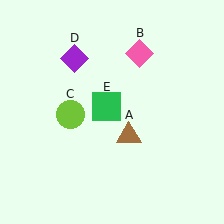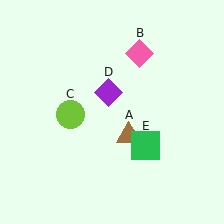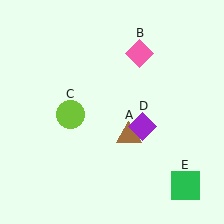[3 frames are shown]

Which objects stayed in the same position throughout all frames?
Brown triangle (object A) and pink diamond (object B) and lime circle (object C) remained stationary.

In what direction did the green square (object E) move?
The green square (object E) moved down and to the right.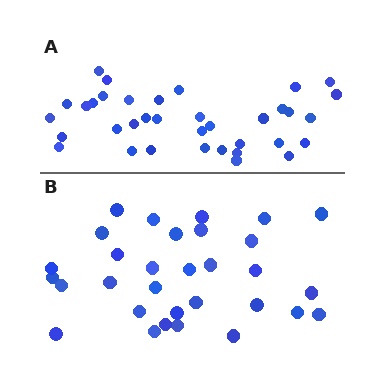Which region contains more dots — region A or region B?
Region A (the top region) has more dots.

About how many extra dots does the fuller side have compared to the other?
Region A has about 5 more dots than region B.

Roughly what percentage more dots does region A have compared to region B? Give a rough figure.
About 15% more.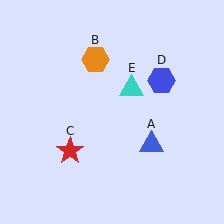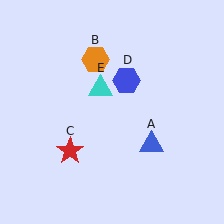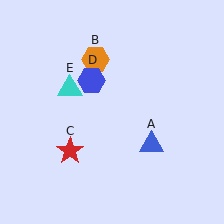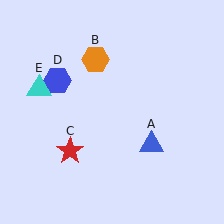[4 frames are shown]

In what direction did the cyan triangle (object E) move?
The cyan triangle (object E) moved left.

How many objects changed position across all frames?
2 objects changed position: blue hexagon (object D), cyan triangle (object E).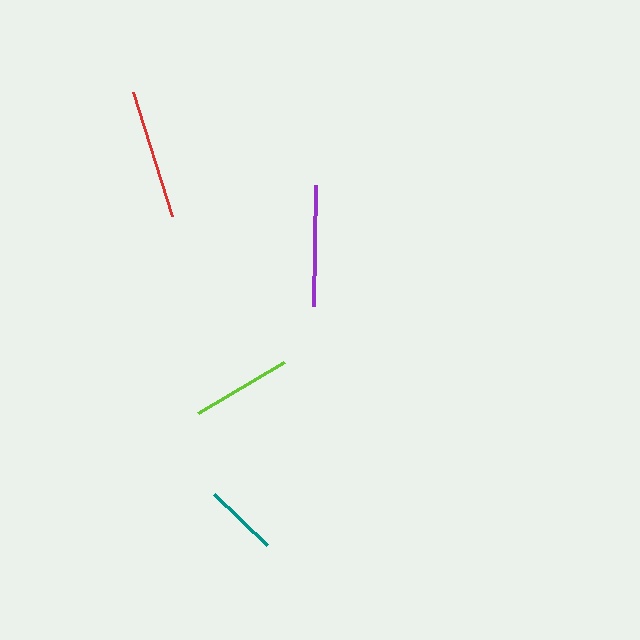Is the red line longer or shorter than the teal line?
The red line is longer than the teal line.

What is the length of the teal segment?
The teal segment is approximately 73 pixels long.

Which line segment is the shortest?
The teal line is the shortest at approximately 73 pixels.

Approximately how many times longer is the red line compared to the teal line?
The red line is approximately 1.8 times the length of the teal line.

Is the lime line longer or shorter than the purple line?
The purple line is longer than the lime line.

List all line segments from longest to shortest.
From longest to shortest: red, purple, lime, teal.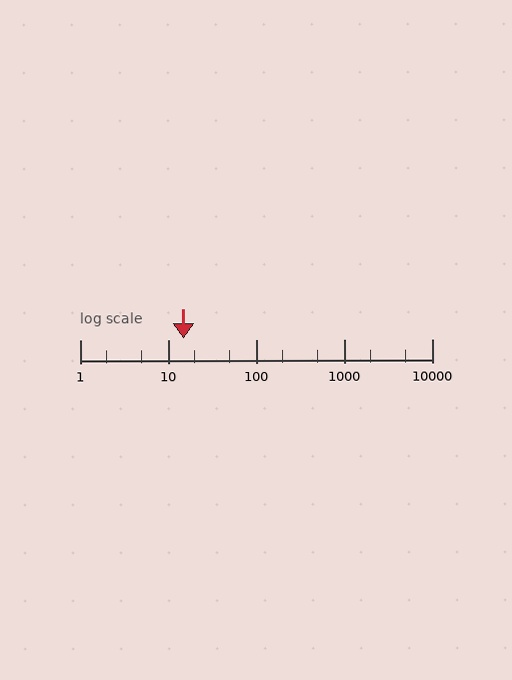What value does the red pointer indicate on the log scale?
The pointer indicates approximately 15.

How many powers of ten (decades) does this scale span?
The scale spans 4 decades, from 1 to 10000.